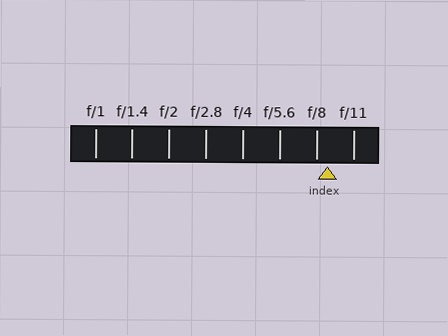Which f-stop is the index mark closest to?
The index mark is closest to f/8.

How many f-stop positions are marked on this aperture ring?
There are 8 f-stop positions marked.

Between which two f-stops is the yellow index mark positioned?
The index mark is between f/8 and f/11.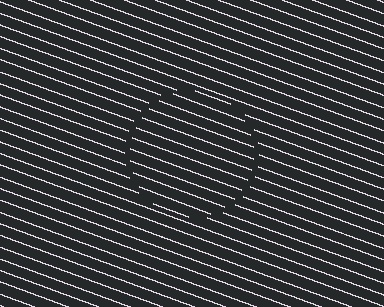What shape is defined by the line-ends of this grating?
An illusory circle. The interior of the shape contains the same grating, shifted by half a period — the contour is defined by the phase discontinuity where line-ends from the inner and outer gratings abut.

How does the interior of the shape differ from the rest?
The interior of the shape contains the same grating, shifted by half a period — the contour is defined by the phase discontinuity where line-ends from the inner and outer gratings abut.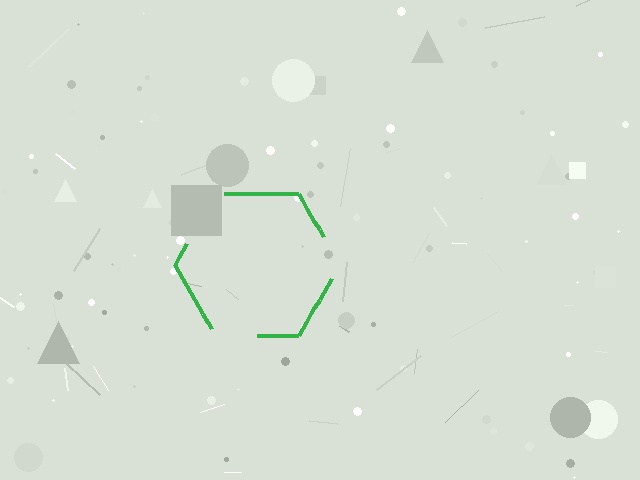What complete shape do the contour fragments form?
The contour fragments form a hexagon.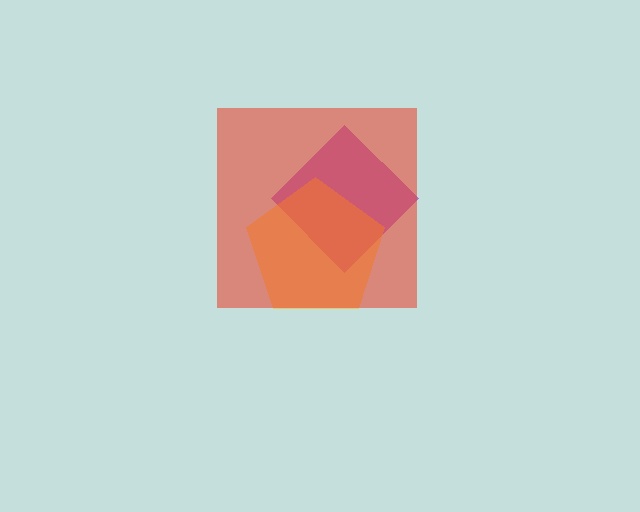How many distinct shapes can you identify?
There are 3 distinct shapes: a purple diamond, a yellow pentagon, a red square.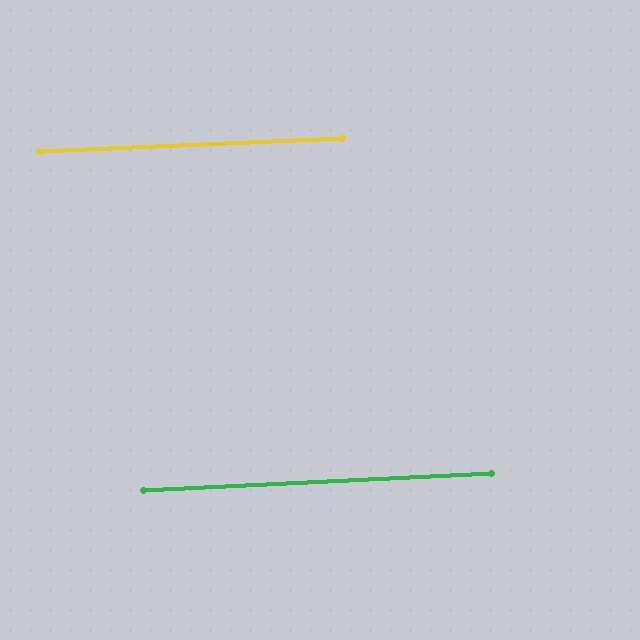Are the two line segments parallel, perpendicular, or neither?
Parallel — their directions differ by only 0.4°.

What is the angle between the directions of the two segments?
Approximately 0 degrees.